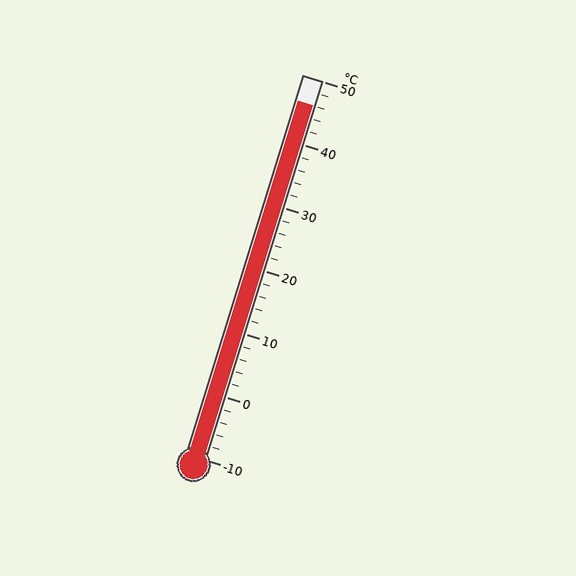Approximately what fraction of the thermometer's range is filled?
The thermometer is filled to approximately 95% of its range.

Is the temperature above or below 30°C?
The temperature is above 30°C.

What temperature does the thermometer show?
The thermometer shows approximately 46°C.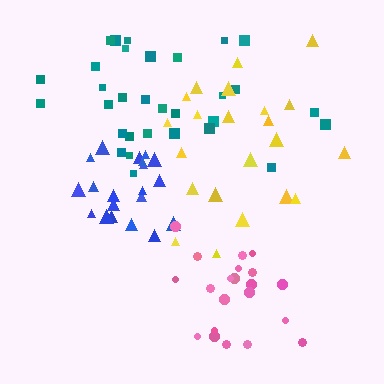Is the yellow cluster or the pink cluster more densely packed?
Pink.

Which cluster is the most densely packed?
Blue.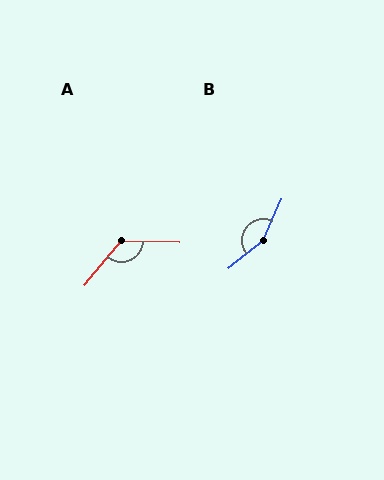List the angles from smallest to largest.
A (128°), B (153°).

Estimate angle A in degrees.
Approximately 128 degrees.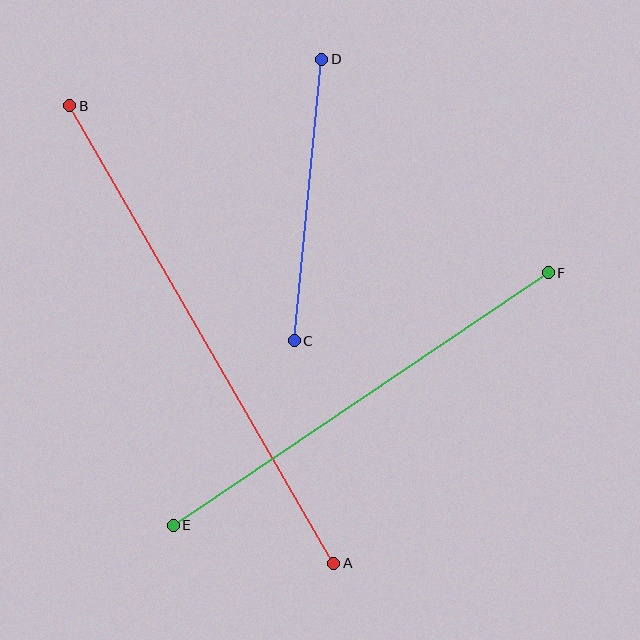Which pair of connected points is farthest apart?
Points A and B are farthest apart.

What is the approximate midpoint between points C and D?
The midpoint is at approximately (308, 200) pixels.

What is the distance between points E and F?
The distance is approximately 452 pixels.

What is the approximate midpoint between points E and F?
The midpoint is at approximately (361, 399) pixels.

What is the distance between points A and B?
The distance is approximately 528 pixels.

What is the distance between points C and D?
The distance is approximately 283 pixels.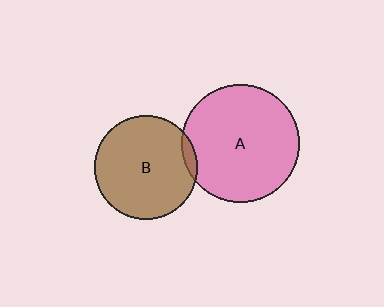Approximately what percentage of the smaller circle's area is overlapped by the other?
Approximately 5%.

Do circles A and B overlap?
Yes.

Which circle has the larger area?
Circle A (pink).